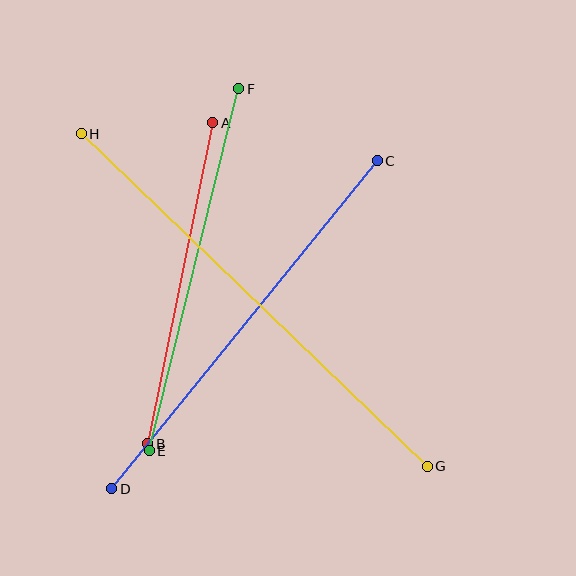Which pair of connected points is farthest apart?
Points G and H are farthest apart.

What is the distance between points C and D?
The distance is approximately 422 pixels.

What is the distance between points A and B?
The distance is approximately 328 pixels.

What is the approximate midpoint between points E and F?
The midpoint is at approximately (194, 270) pixels.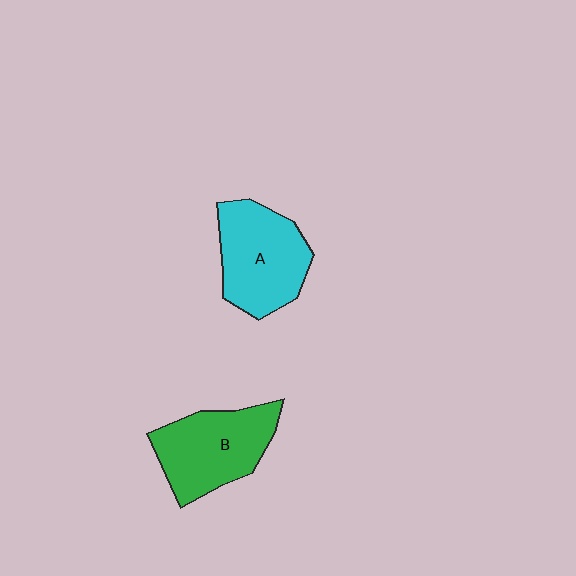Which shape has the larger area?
Shape B (green).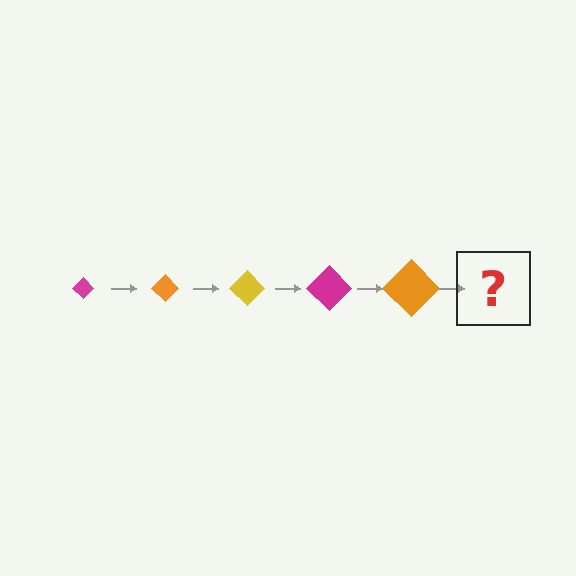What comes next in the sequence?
The next element should be a yellow diamond, larger than the previous one.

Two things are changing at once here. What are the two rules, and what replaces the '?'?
The two rules are that the diamond grows larger each step and the color cycles through magenta, orange, and yellow. The '?' should be a yellow diamond, larger than the previous one.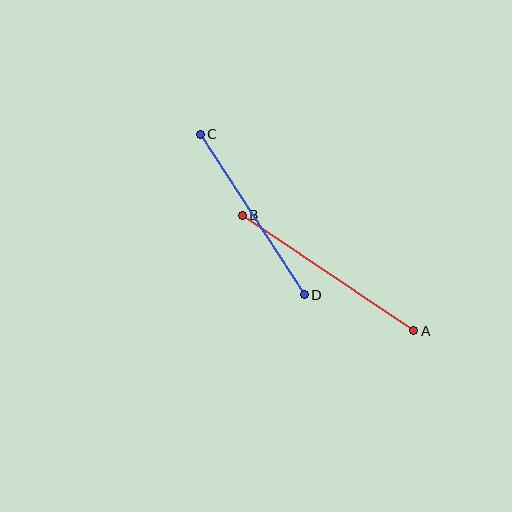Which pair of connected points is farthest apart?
Points A and B are farthest apart.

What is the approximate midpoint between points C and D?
The midpoint is at approximately (252, 215) pixels.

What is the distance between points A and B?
The distance is approximately 207 pixels.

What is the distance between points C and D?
The distance is approximately 191 pixels.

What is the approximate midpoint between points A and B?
The midpoint is at approximately (328, 273) pixels.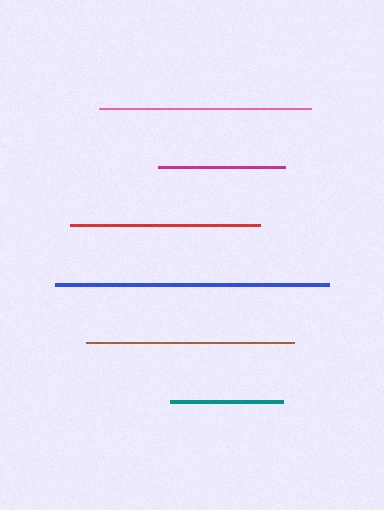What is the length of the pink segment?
The pink segment is approximately 212 pixels long.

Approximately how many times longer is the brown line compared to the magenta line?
The brown line is approximately 1.6 times the length of the magenta line.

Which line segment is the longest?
The blue line is the longest at approximately 275 pixels.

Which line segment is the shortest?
The teal line is the shortest at approximately 112 pixels.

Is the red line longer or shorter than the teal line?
The red line is longer than the teal line.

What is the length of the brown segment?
The brown segment is approximately 208 pixels long.